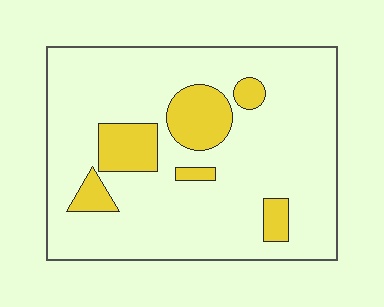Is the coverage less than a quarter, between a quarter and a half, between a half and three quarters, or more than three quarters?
Less than a quarter.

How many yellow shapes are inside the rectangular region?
6.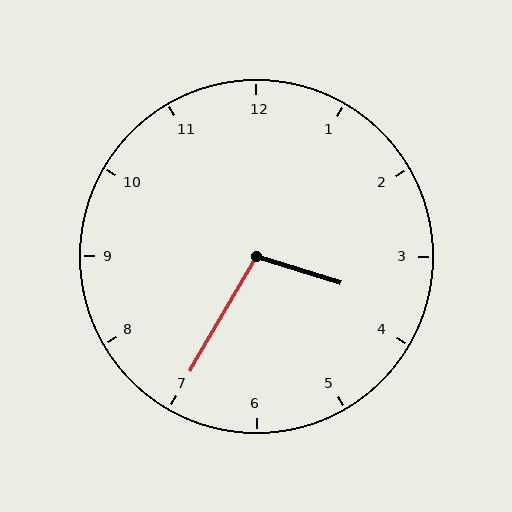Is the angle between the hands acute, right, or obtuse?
It is obtuse.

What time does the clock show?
3:35.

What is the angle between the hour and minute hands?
Approximately 102 degrees.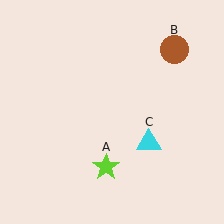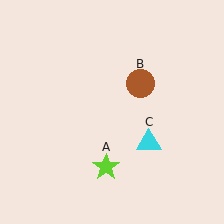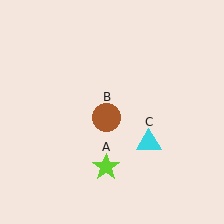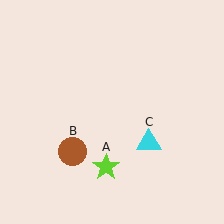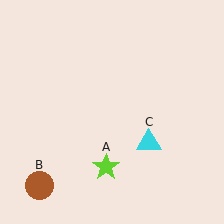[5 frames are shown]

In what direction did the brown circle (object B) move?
The brown circle (object B) moved down and to the left.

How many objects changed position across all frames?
1 object changed position: brown circle (object B).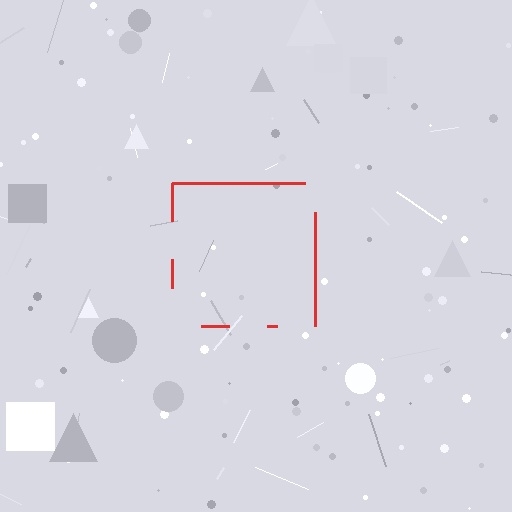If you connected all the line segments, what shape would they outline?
They would outline a square.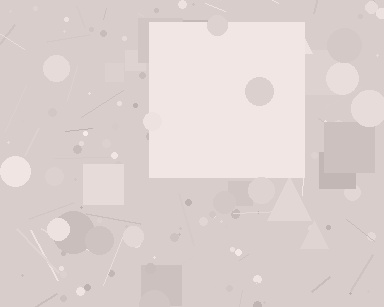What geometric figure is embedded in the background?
A square is embedded in the background.